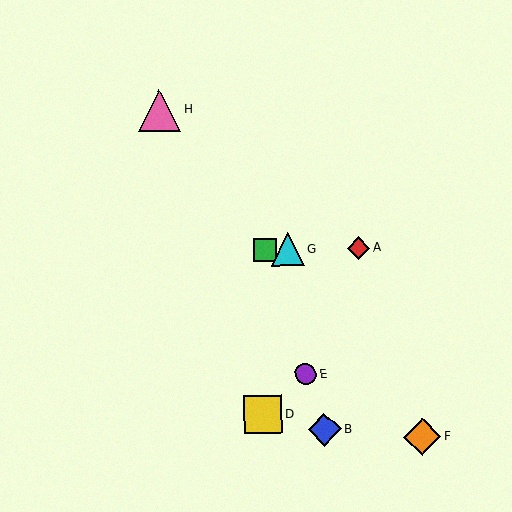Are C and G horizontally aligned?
Yes, both are at y≈250.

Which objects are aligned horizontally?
Objects A, C, G are aligned horizontally.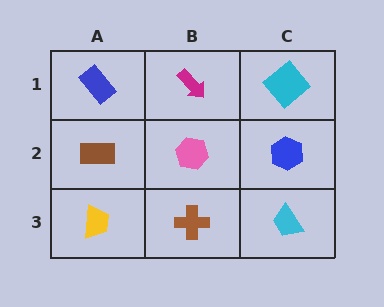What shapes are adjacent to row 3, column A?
A brown rectangle (row 2, column A), a brown cross (row 3, column B).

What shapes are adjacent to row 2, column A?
A blue rectangle (row 1, column A), a yellow trapezoid (row 3, column A), a pink hexagon (row 2, column B).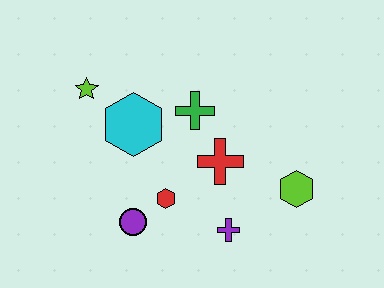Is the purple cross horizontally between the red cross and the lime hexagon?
Yes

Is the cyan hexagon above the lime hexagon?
Yes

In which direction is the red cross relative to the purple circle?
The red cross is to the right of the purple circle.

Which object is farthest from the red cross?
The lime star is farthest from the red cross.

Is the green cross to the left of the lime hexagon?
Yes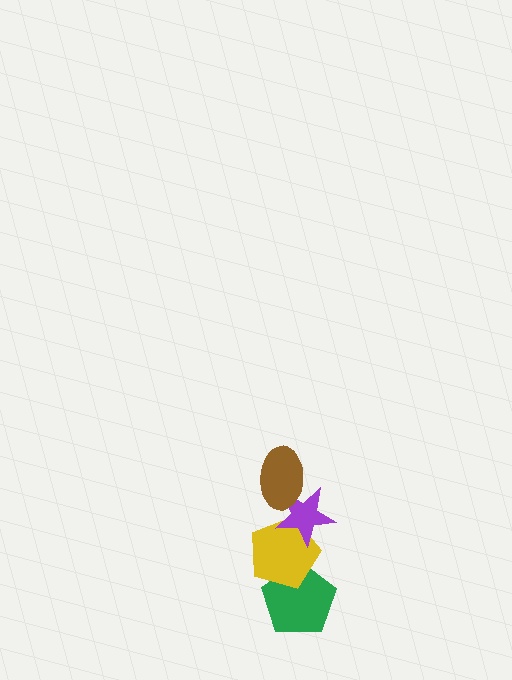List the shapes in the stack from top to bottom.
From top to bottom: the brown ellipse, the purple star, the yellow pentagon, the green pentagon.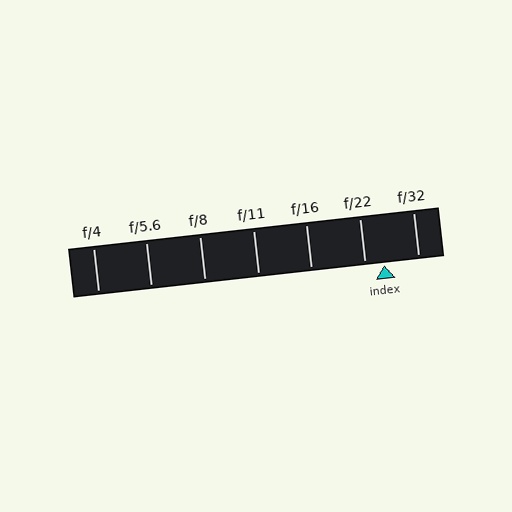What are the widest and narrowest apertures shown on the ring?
The widest aperture shown is f/4 and the narrowest is f/32.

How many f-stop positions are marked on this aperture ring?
There are 7 f-stop positions marked.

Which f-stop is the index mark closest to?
The index mark is closest to f/22.